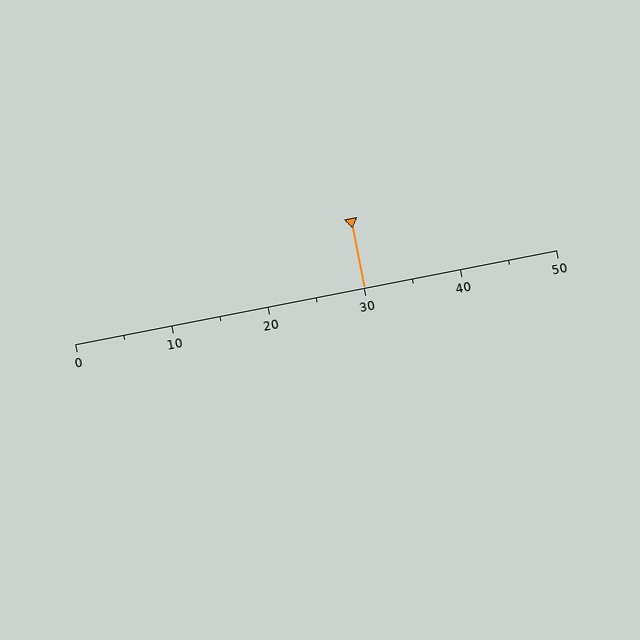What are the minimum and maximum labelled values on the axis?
The axis runs from 0 to 50.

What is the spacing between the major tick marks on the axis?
The major ticks are spaced 10 apart.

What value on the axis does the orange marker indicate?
The marker indicates approximately 30.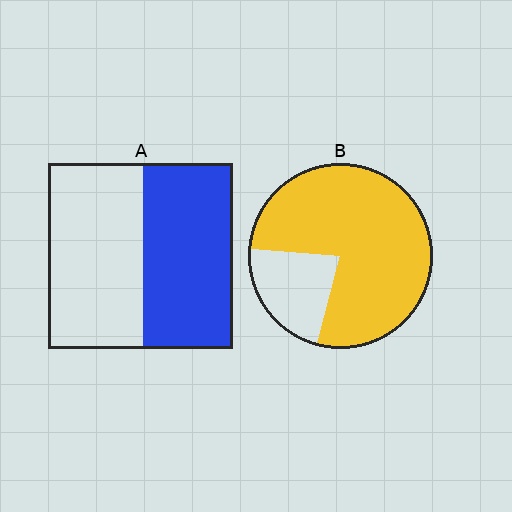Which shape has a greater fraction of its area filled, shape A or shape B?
Shape B.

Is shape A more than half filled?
Roughly half.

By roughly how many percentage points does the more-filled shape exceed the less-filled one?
By roughly 30 percentage points (B over A).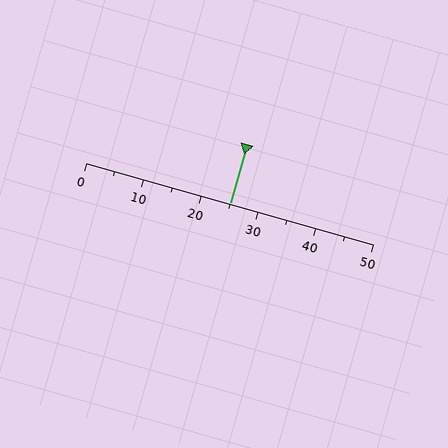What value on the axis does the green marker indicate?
The marker indicates approximately 25.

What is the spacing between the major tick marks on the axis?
The major ticks are spaced 10 apart.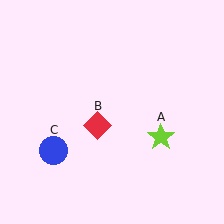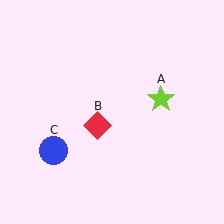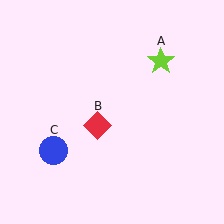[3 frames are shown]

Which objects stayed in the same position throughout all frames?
Red diamond (object B) and blue circle (object C) remained stationary.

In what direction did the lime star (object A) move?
The lime star (object A) moved up.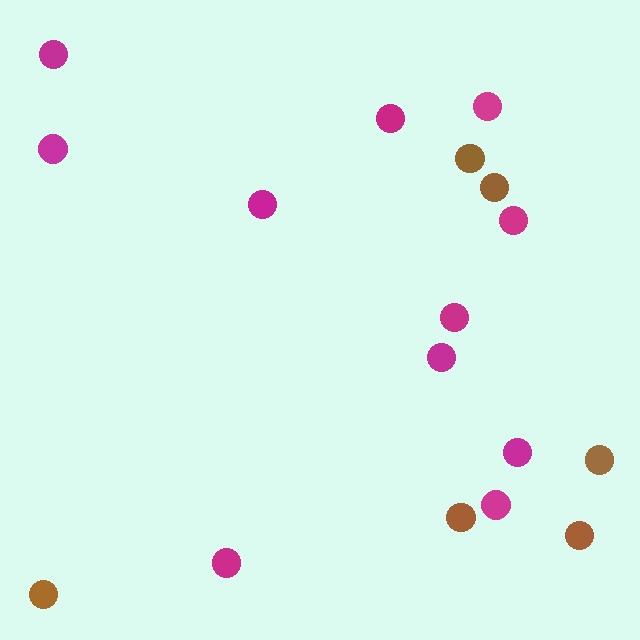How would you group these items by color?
There are 2 groups: one group of magenta circles (11) and one group of brown circles (6).